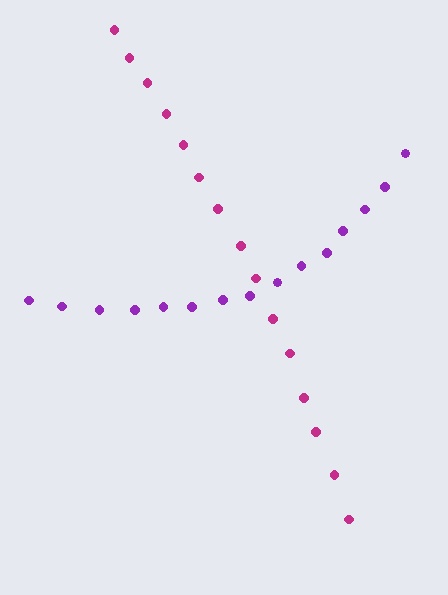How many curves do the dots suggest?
There are 2 distinct paths.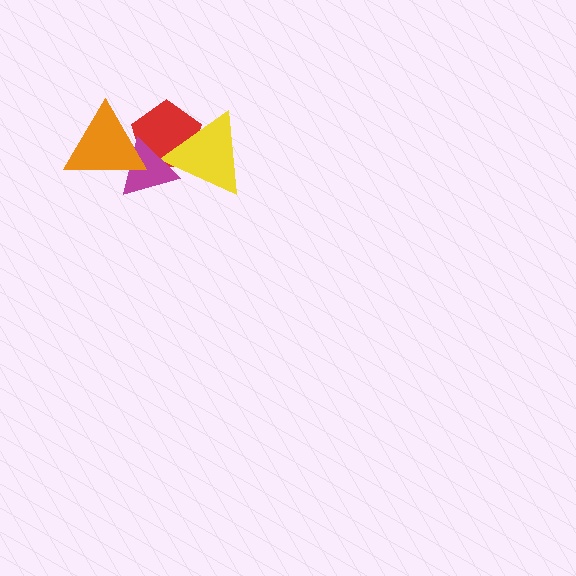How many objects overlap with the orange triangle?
2 objects overlap with the orange triangle.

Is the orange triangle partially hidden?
No, no other shape covers it.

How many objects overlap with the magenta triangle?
3 objects overlap with the magenta triangle.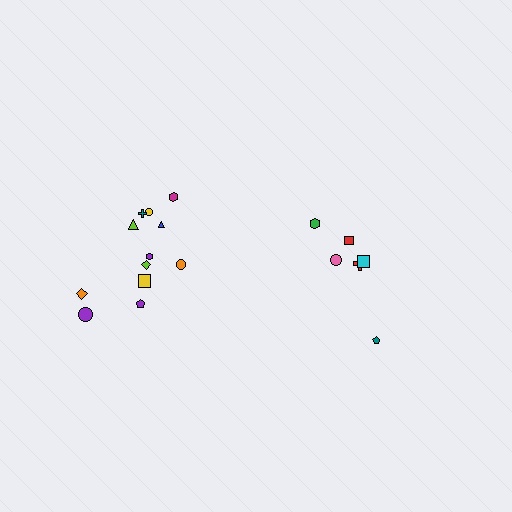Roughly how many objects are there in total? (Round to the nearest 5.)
Roughly 20 objects in total.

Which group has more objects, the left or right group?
The left group.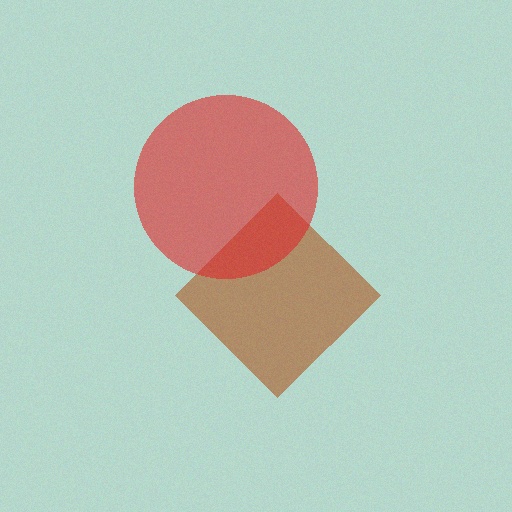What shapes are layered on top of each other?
The layered shapes are: a brown diamond, a red circle.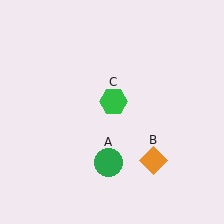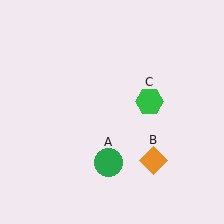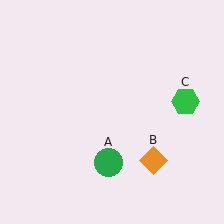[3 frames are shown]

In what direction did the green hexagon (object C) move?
The green hexagon (object C) moved right.